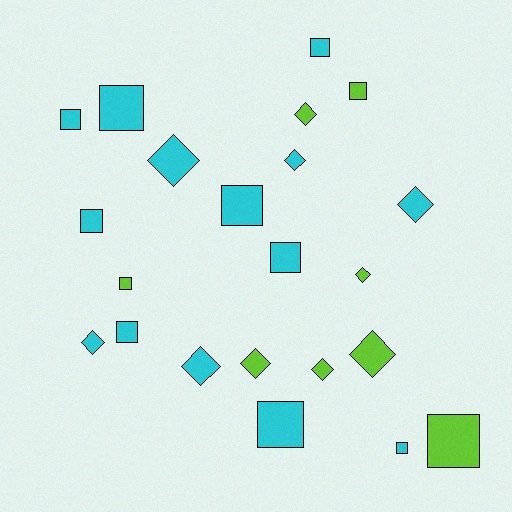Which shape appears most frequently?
Square, with 12 objects.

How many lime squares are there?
There are 3 lime squares.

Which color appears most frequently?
Cyan, with 14 objects.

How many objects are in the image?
There are 22 objects.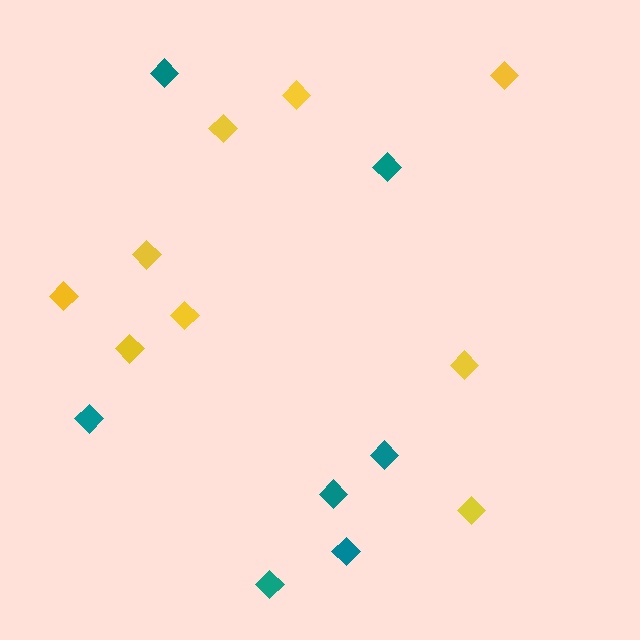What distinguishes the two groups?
There are 2 groups: one group of teal diamonds (7) and one group of yellow diamonds (9).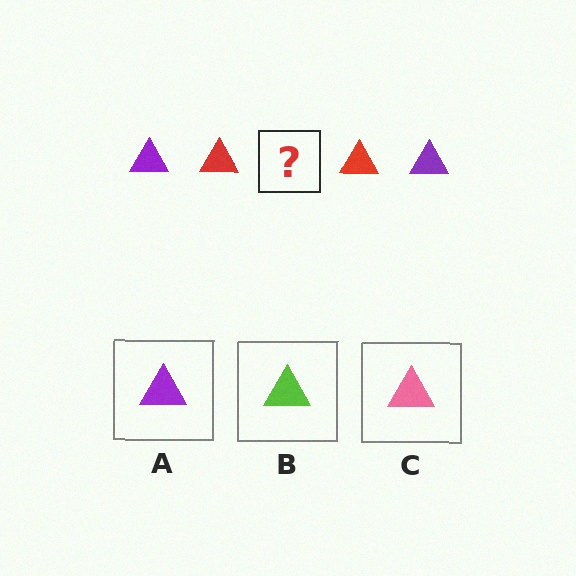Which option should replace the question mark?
Option A.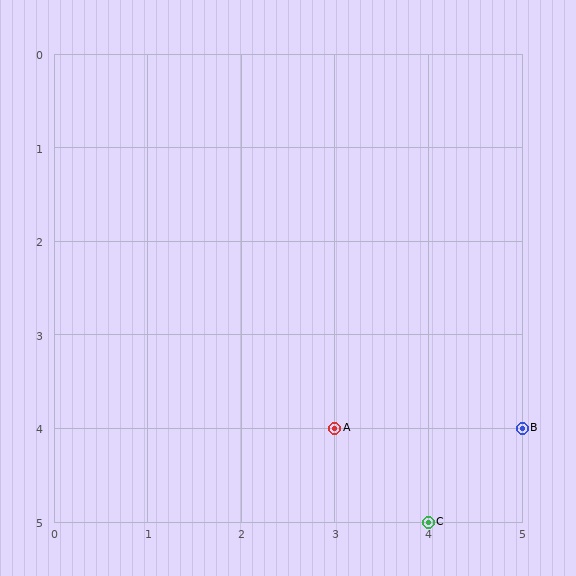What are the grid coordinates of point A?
Point A is at grid coordinates (3, 4).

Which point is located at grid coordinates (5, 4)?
Point B is at (5, 4).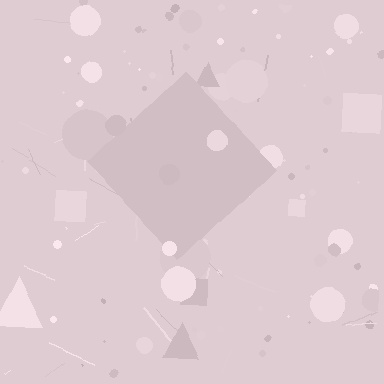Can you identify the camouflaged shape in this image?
The camouflaged shape is a diamond.